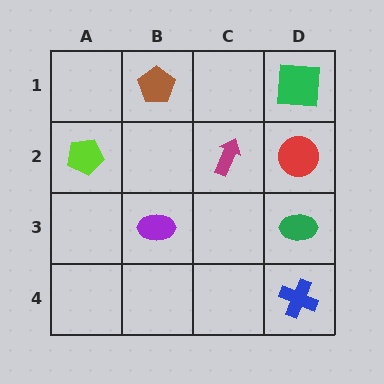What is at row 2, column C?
A magenta arrow.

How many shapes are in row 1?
2 shapes.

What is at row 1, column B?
A brown pentagon.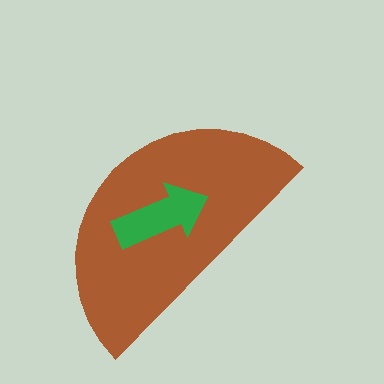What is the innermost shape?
The green arrow.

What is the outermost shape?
The brown semicircle.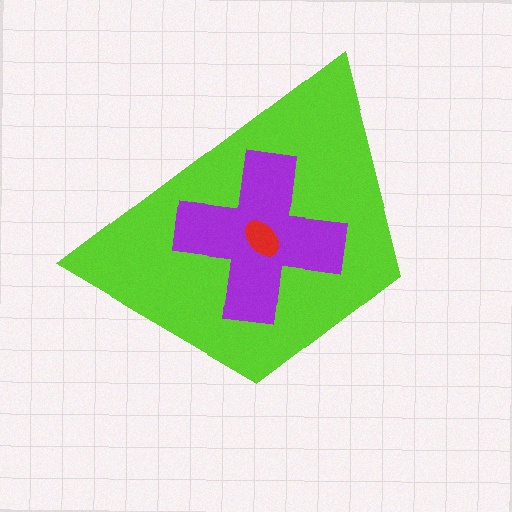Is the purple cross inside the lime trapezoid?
Yes.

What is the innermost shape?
The red ellipse.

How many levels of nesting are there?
3.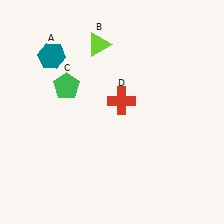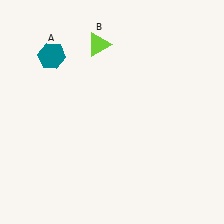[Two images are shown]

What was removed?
The red cross (D), the green pentagon (C) were removed in Image 2.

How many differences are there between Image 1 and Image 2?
There are 2 differences between the two images.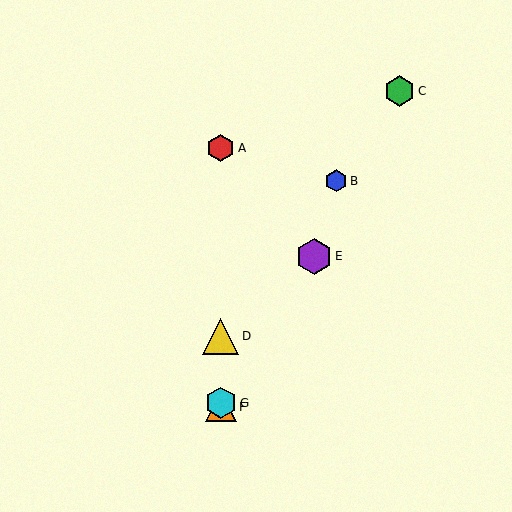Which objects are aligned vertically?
Objects A, D, F, G are aligned vertically.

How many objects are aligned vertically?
4 objects (A, D, F, G) are aligned vertically.